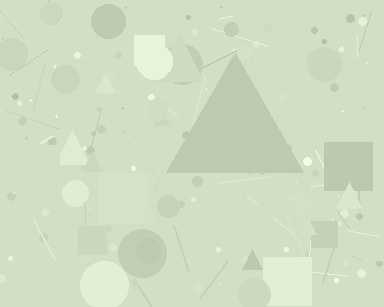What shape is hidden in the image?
A triangle is hidden in the image.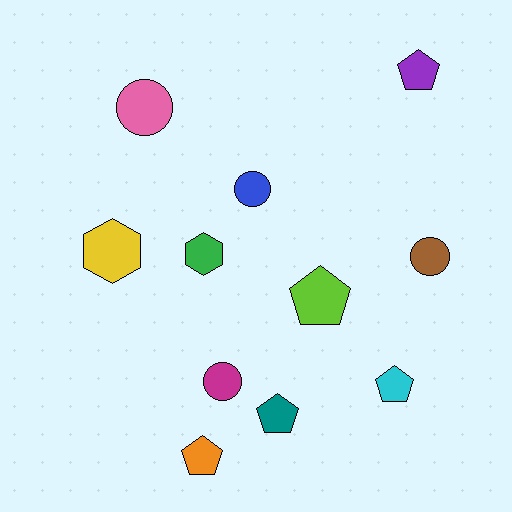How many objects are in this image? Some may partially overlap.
There are 11 objects.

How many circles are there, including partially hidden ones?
There are 4 circles.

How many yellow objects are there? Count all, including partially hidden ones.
There is 1 yellow object.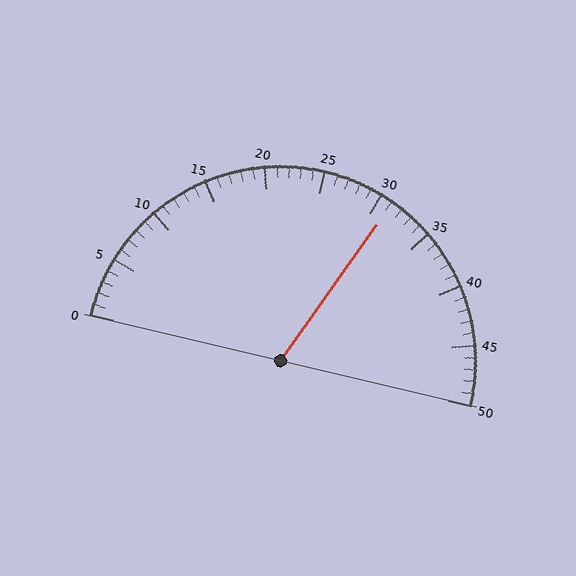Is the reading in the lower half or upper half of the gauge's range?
The reading is in the upper half of the range (0 to 50).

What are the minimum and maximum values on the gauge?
The gauge ranges from 0 to 50.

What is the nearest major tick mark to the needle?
The nearest major tick mark is 30.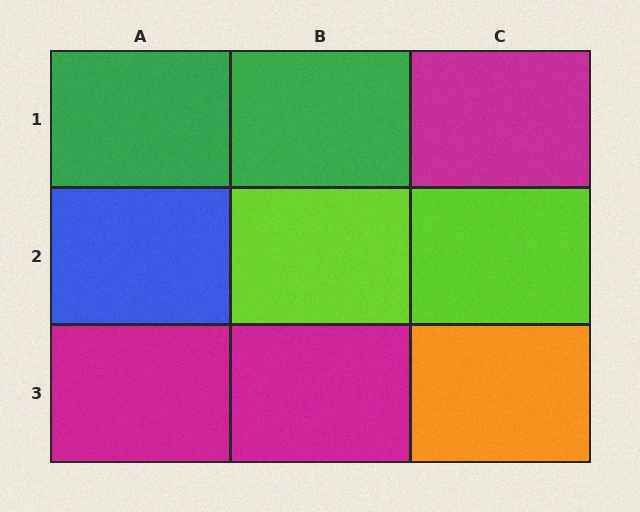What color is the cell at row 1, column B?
Green.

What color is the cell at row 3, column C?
Orange.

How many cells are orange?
1 cell is orange.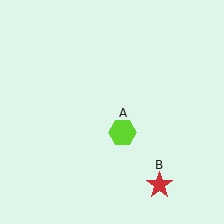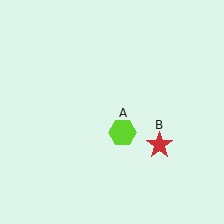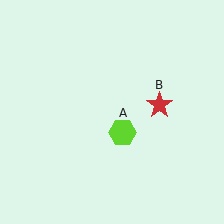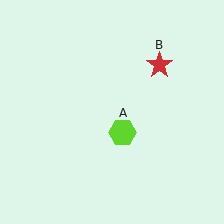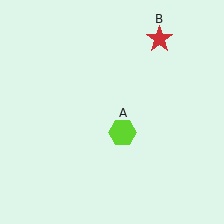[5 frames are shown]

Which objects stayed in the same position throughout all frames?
Lime hexagon (object A) remained stationary.